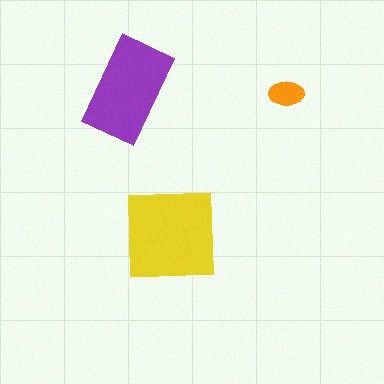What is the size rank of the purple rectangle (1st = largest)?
2nd.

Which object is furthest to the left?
The purple rectangle is leftmost.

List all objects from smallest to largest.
The orange ellipse, the purple rectangle, the yellow square.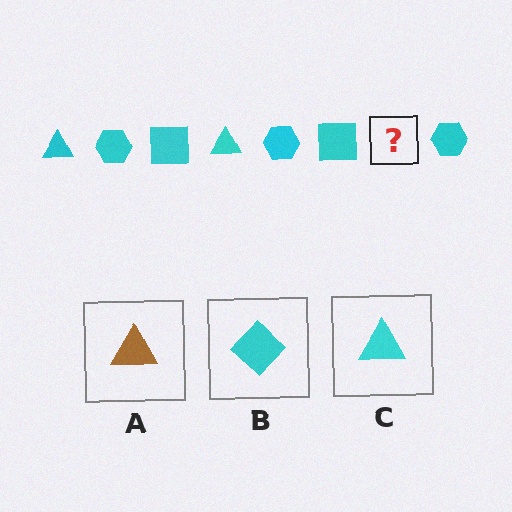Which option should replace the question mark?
Option C.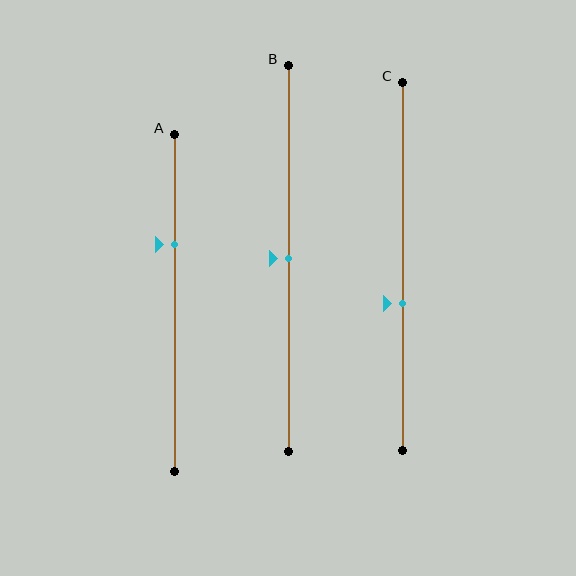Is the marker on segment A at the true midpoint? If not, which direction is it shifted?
No, the marker on segment A is shifted upward by about 18% of the segment length.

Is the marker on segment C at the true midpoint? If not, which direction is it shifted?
No, the marker on segment C is shifted downward by about 10% of the segment length.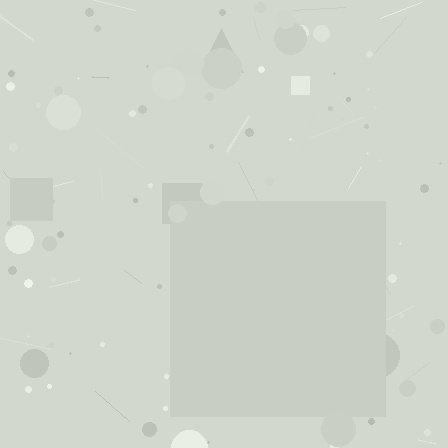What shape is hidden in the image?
A square is hidden in the image.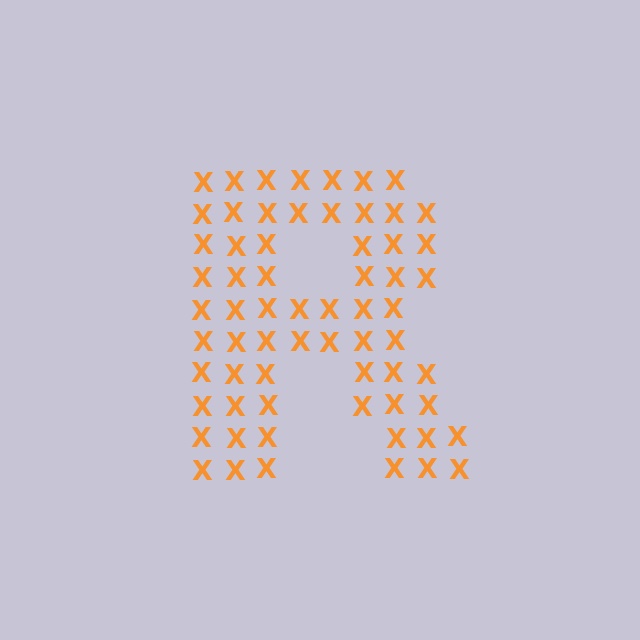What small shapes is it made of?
It is made of small letter X's.